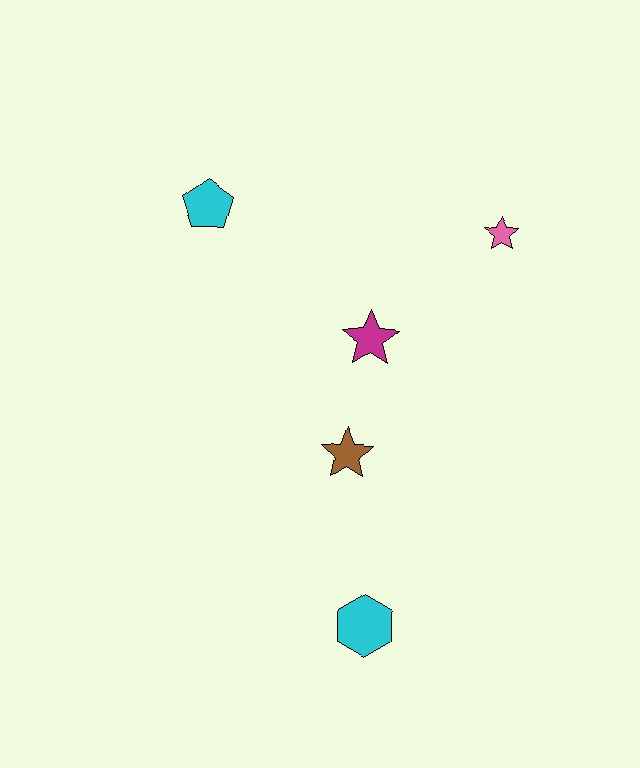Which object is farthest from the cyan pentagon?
The cyan hexagon is farthest from the cyan pentagon.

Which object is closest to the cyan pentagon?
The magenta star is closest to the cyan pentagon.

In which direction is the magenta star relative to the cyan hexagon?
The magenta star is above the cyan hexagon.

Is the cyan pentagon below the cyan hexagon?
No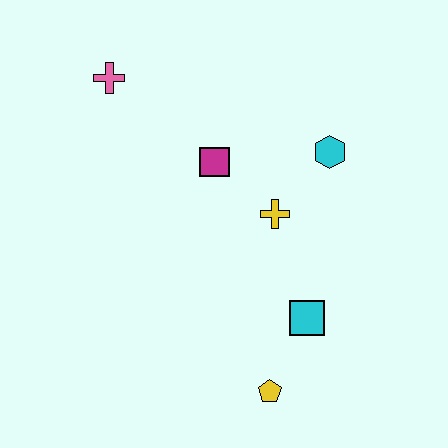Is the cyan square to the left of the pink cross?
No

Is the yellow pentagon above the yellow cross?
No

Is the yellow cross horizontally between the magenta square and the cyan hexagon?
Yes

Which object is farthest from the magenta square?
The yellow pentagon is farthest from the magenta square.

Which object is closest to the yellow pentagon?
The cyan square is closest to the yellow pentagon.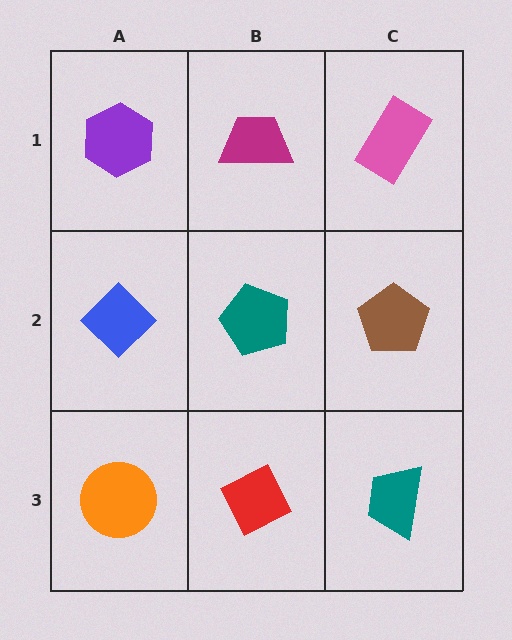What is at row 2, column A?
A blue diamond.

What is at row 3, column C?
A teal trapezoid.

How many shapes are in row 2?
3 shapes.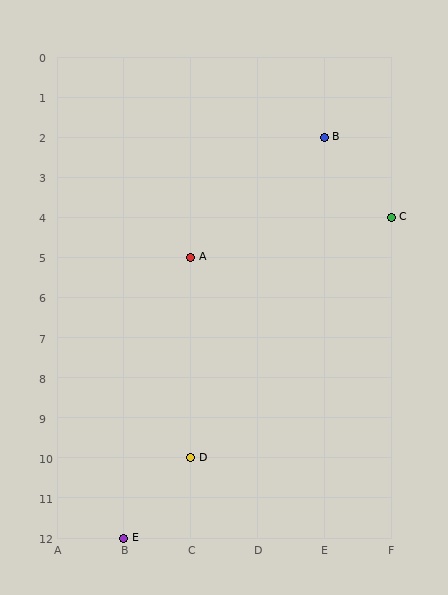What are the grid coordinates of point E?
Point E is at grid coordinates (B, 12).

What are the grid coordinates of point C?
Point C is at grid coordinates (F, 4).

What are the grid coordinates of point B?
Point B is at grid coordinates (E, 2).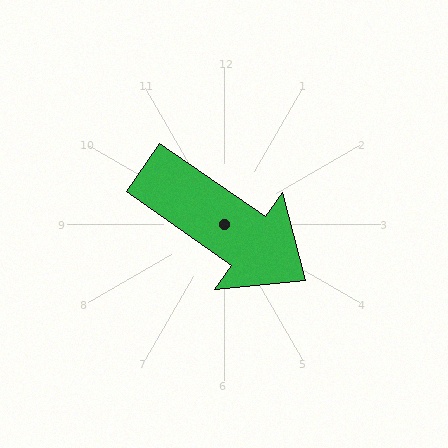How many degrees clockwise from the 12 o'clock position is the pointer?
Approximately 125 degrees.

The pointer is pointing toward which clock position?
Roughly 4 o'clock.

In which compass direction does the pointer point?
Southeast.